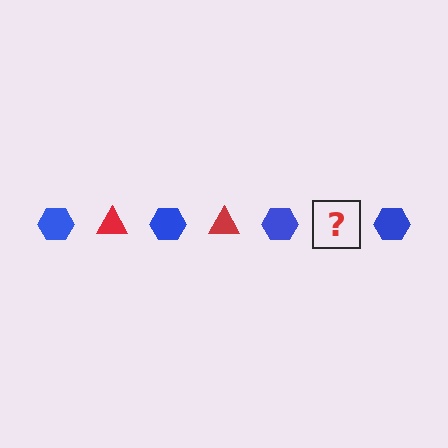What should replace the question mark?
The question mark should be replaced with a red triangle.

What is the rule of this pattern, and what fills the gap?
The rule is that the pattern alternates between blue hexagon and red triangle. The gap should be filled with a red triangle.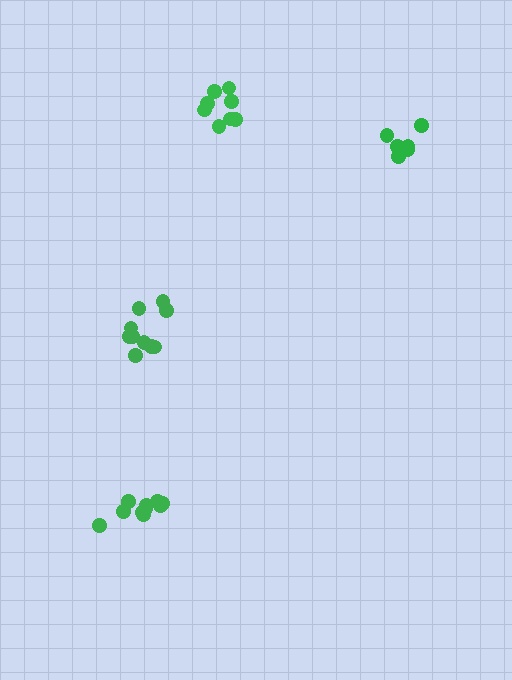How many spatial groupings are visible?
There are 4 spatial groupings.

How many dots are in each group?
Group 1: 6 dots, Group 2: 10 dots, Group 3: 10 dots, Group 4: 8 dots (34 total).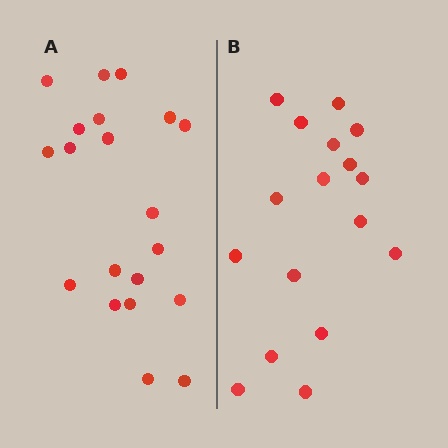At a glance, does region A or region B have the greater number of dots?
Region A (the left region) has more dots.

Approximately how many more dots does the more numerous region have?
Region A has just a few more — roughly 2 or 3 more dots than region B.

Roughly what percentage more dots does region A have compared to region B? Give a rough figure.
About 20% more.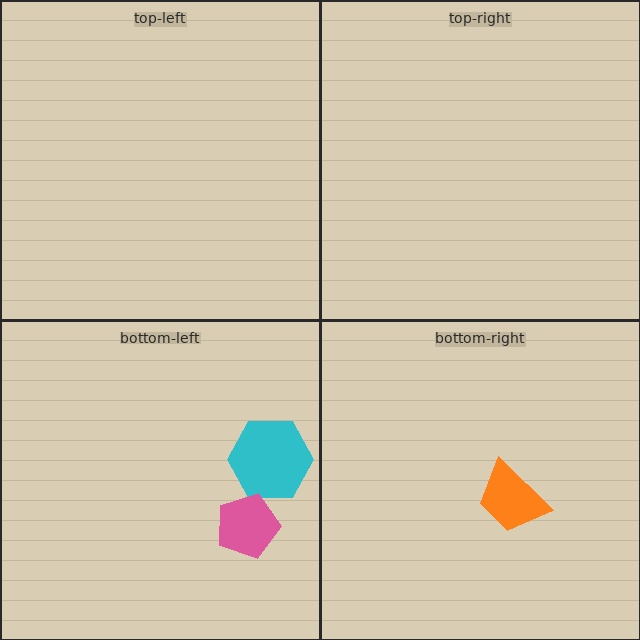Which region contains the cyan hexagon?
The bottom-left region.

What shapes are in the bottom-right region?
The orange trapezoid.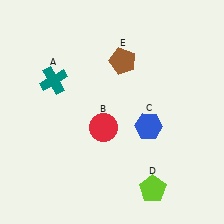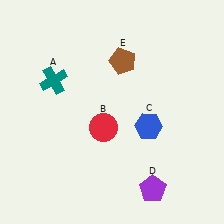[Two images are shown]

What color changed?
The pentagon (D) changed from lime in Image 1 to purple in Image 2.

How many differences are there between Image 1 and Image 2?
There is 1 difference between the two images.